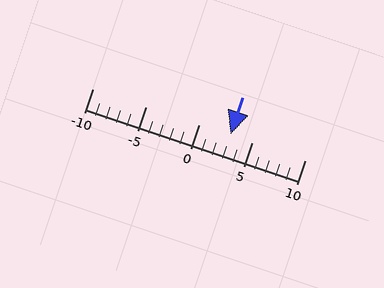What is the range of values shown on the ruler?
The ruler shows values from -10 to 10.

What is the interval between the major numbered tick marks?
The major tick marks are spaced 5 units apart.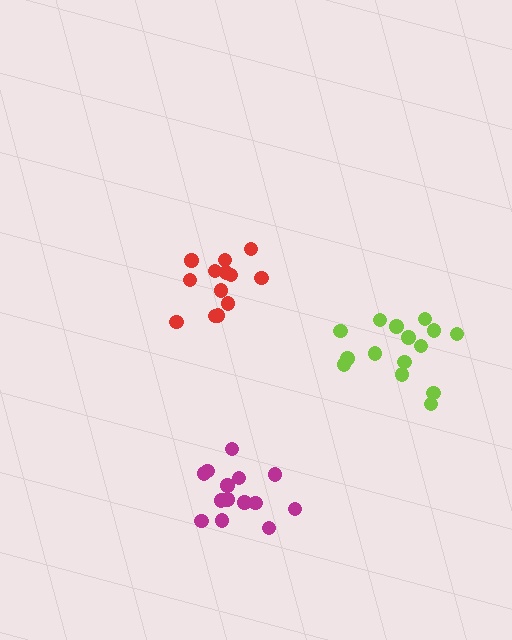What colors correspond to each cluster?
The clusters are colored: lime, magenta, red.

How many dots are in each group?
Group 1: 15 dots, Group 2: 14 dots, Group 3: 13 dots (42 total).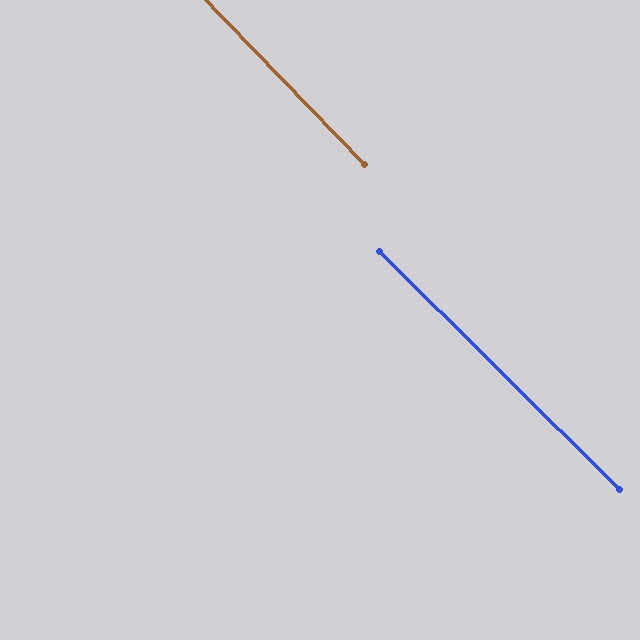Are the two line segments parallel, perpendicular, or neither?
Parallel — their directions differ by only 1.5°.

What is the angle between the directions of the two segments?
Approximately 1 degree.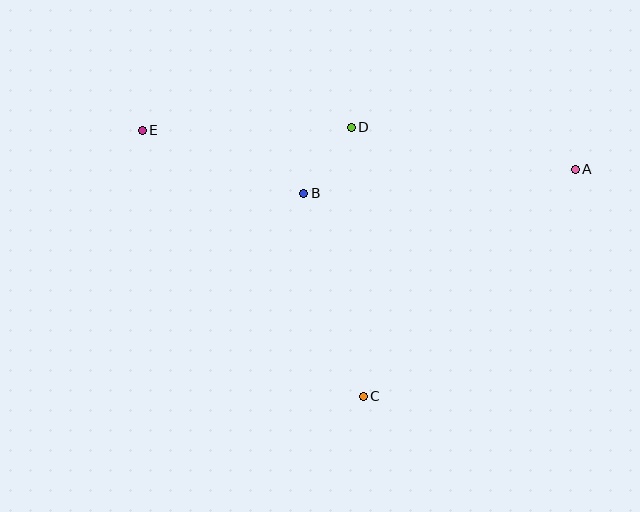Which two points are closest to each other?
Points B and D are closest to each other.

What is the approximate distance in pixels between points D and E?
The distance between D and E is approximately 209 pixels.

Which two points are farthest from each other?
Points A and E are farthest from each other.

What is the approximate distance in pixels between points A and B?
The distance between A and B is approximately 272 pixels.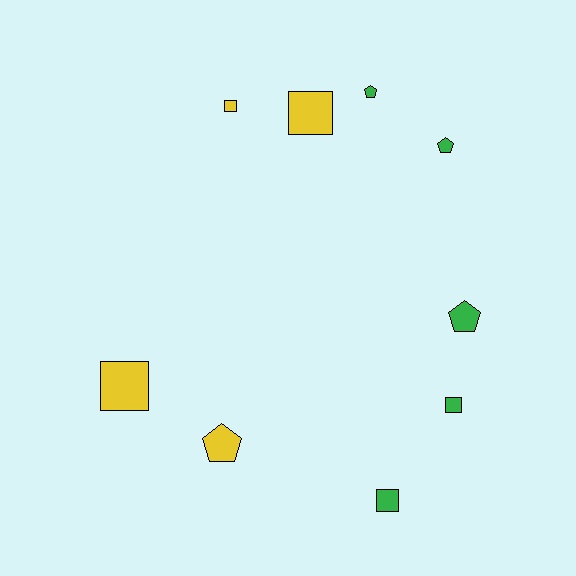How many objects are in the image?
There are 9 objects.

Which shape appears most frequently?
Square, with 5 objects.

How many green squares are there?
There are 2 green squares.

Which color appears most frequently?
Green, with 5 objects.